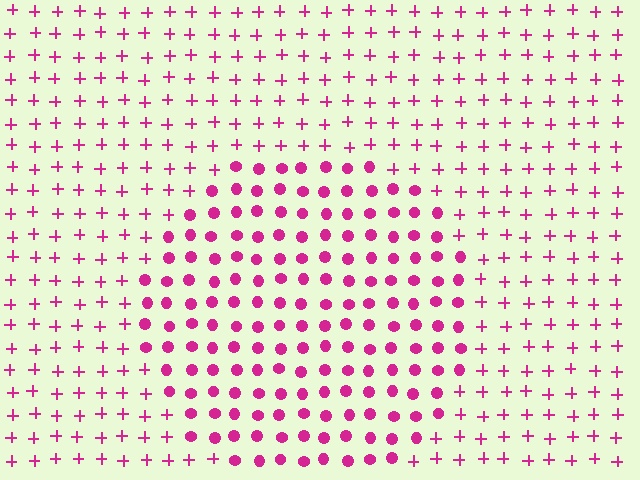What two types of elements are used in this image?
The image uses circles inside the circle region and plus signs outside it.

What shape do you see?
I see a circle.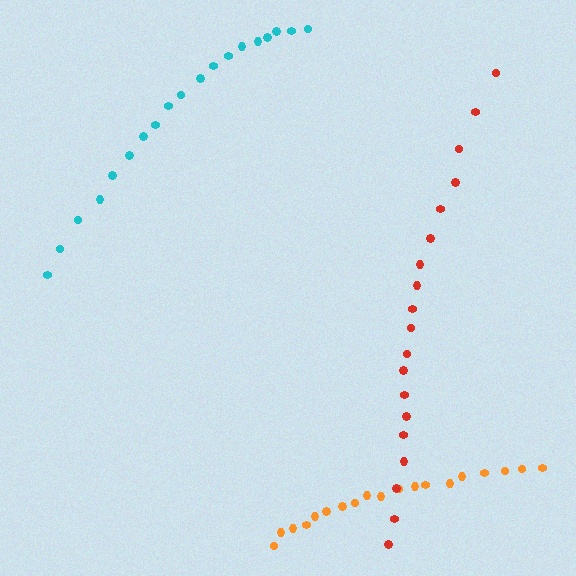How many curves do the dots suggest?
There are 3 distinct paths.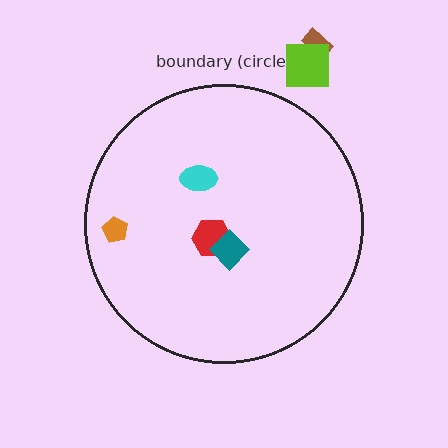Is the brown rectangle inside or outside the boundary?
Outside.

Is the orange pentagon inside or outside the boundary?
Inside.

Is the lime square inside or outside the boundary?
Outside.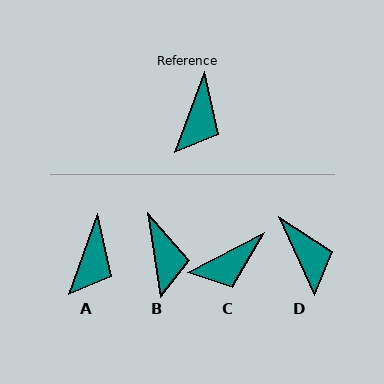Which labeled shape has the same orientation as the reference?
A.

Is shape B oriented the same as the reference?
No, it is off by about 29 degrees.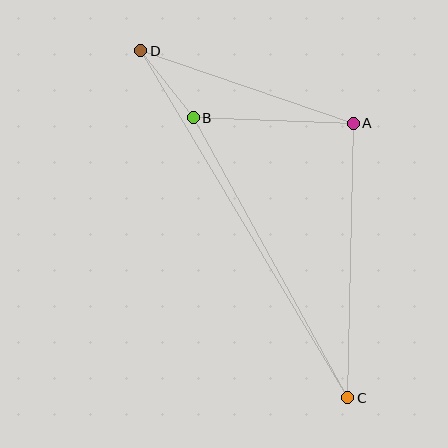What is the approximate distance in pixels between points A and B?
The distance between A and B is approximately 160 pixels.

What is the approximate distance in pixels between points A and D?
The distance between A and D is approximately 224 pixels.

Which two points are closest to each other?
Points B and D are closest to each other.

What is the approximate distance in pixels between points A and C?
The distance between A and C is approximately 274 pixels.